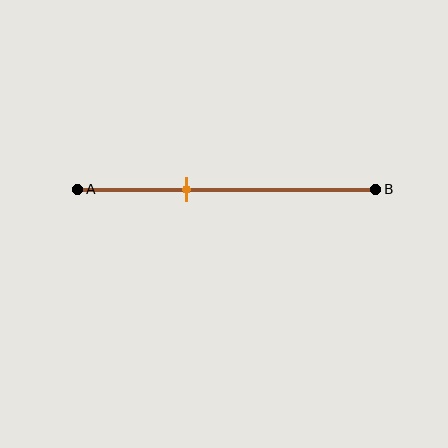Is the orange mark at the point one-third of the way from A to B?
No, the mark is at about 35% from A, not at the 33% one-third point.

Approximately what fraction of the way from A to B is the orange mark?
The orange mark is approximately 35% of the way from A to B.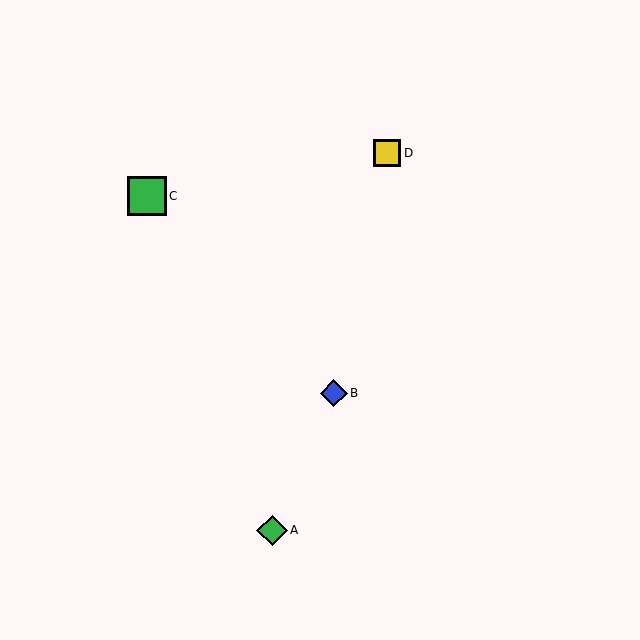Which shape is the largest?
The green square (labeled C) is the largest.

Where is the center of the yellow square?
The center of the yellow square is at (387, 153).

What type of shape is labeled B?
Shape B is a blue diamond.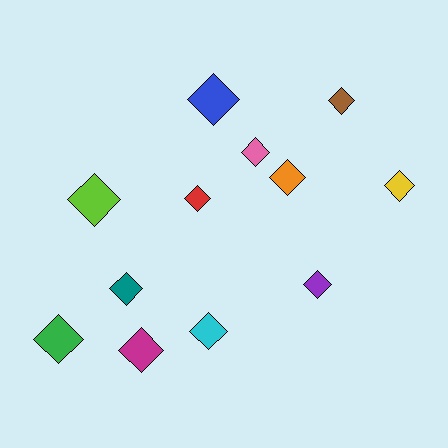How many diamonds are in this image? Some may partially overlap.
There are 12 diamonds.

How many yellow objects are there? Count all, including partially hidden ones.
There is 1 yellow object.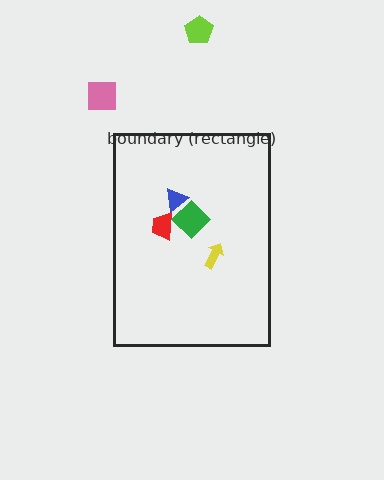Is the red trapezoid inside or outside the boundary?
Inside.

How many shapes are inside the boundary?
4 inside, 2 outside.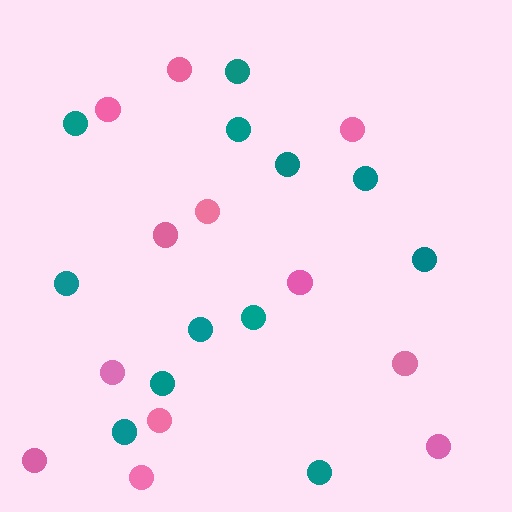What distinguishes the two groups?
There are 2 groups: one group of pink circles (12) and one group of teal circles (12).